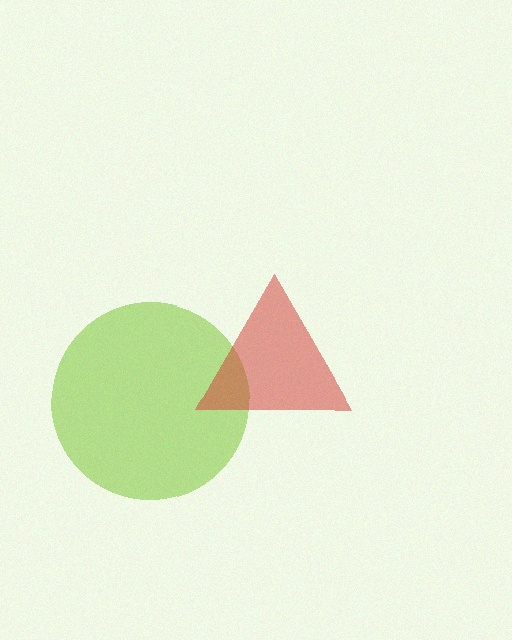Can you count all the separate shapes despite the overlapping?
Yes, there are 2 separate shapes.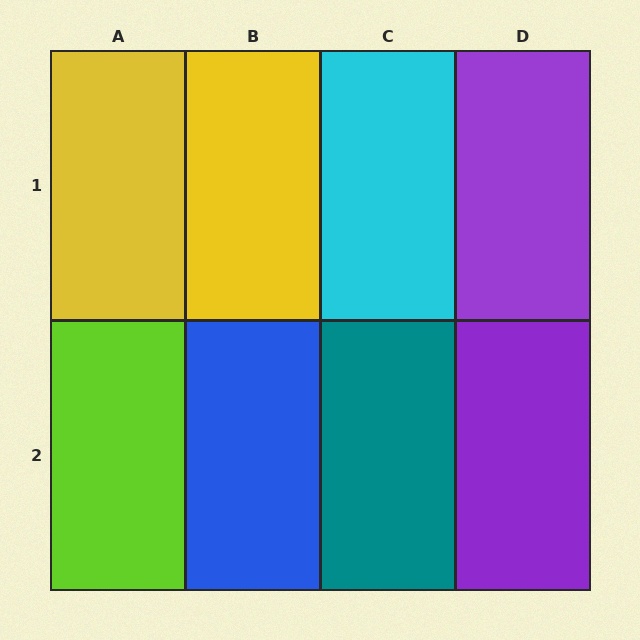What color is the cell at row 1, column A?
Yellow.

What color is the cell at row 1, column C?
Cyan.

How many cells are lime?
1 cell is lime.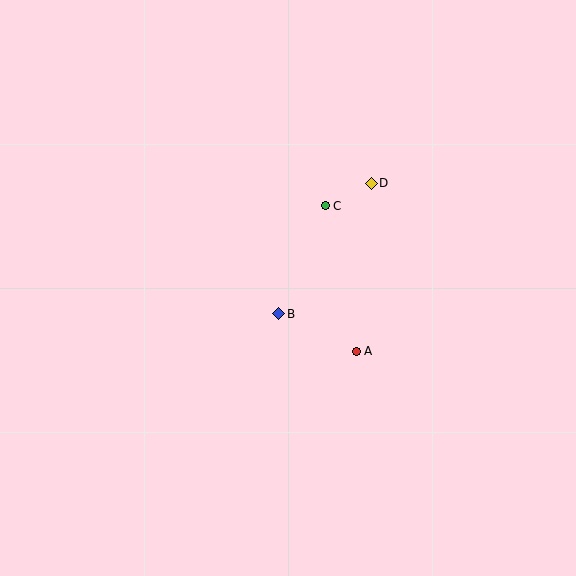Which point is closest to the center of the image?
Point B at (279, 314) is closest to the center.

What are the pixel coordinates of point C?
Point C is at (325, 206).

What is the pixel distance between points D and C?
The distance between D and C is 51 pixels.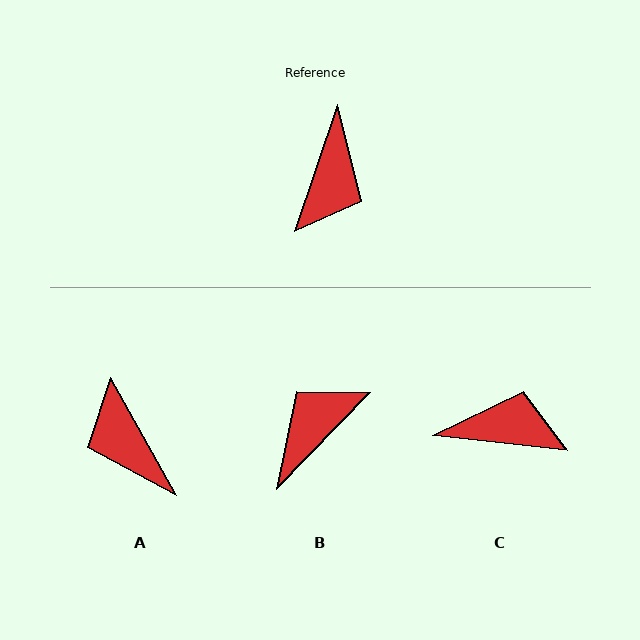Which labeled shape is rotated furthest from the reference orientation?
B, about 155 degrees away.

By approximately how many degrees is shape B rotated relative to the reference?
Approximately 155 degrees counter-clockwise.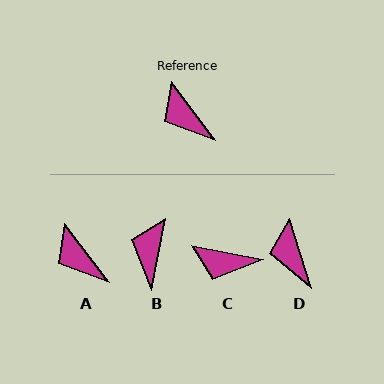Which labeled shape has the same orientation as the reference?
A.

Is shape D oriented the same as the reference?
No, it is off by about 20 degrees.